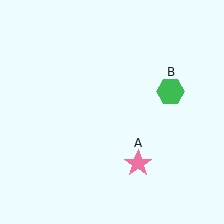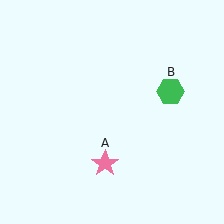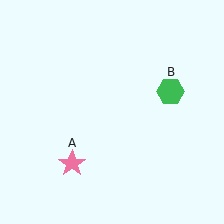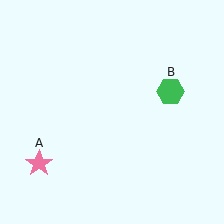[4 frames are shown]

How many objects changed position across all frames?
1 object changed position: pink star (object A).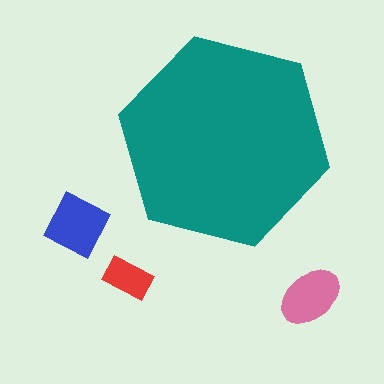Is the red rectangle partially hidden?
No, the red rectangle is fully visible.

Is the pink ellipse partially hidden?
No, the pink ellipse is fully visible.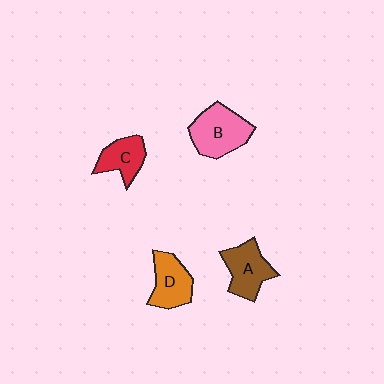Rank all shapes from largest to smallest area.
From largest to smallest: B (pink), A (brown), D (orange), C (red).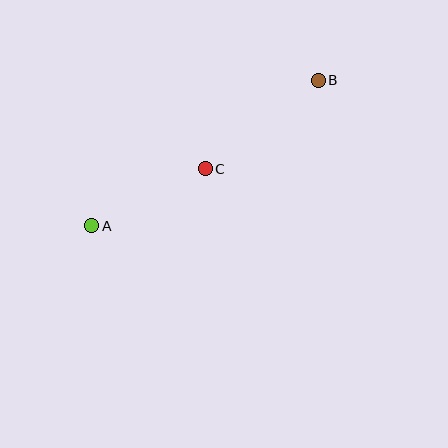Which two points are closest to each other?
Points A and C are closest to each other.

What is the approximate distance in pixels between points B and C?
The distance between B and C is approximately 143 pixels.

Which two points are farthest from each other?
Points A and B are farthest from each other.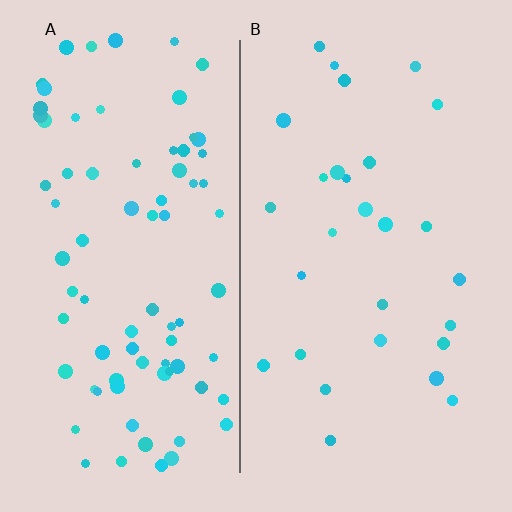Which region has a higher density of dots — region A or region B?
A (the left).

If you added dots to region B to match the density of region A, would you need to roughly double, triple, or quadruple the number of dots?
Approximately triple.